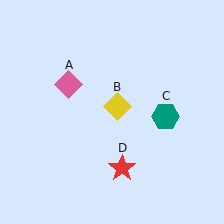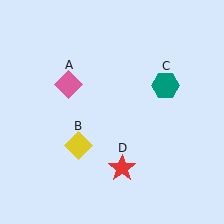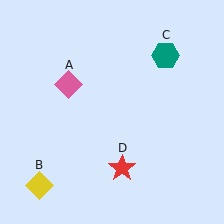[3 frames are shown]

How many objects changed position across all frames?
2 objects changed position: yellow diamond (object B), teal hexagon (object C).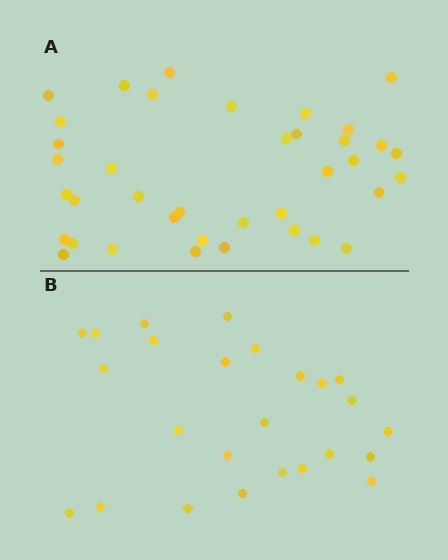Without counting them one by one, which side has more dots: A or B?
Region A (the top region) has more dots.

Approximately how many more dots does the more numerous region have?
Region A has approximately 15 more dots than region B.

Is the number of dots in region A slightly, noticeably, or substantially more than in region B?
Region A has substantially more. The ratio is roughly 1.5 to 1.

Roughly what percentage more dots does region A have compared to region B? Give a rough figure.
About 50% more.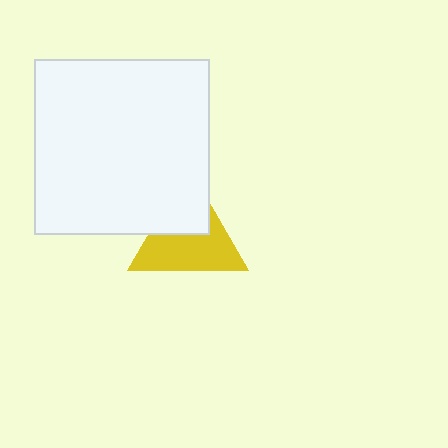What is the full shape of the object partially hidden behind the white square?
The partially hidden object is a yellow triangle.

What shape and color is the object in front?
The object in front is a white square.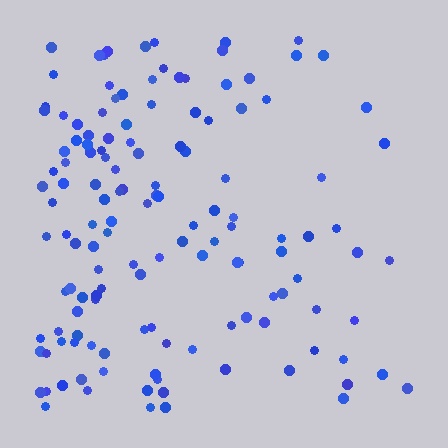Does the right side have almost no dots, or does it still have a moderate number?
Still a moderate number, just noticeably fewer than the left.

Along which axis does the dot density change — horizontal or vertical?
Horizontal.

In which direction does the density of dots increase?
From right to left, with the left side densest.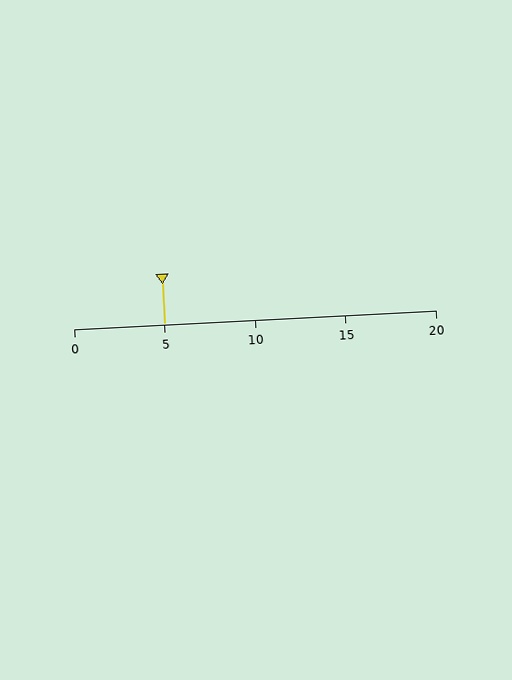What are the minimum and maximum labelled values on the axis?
The axis runs from 0 to 20.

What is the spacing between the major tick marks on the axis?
The major ticks are spaced 5 apart.